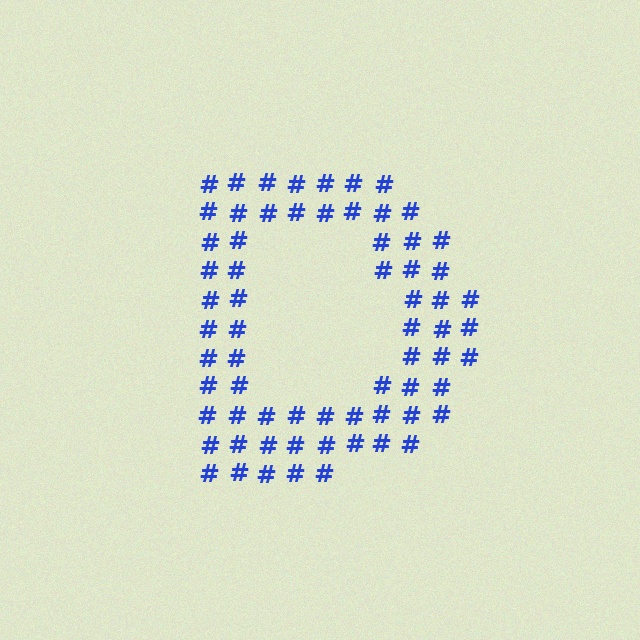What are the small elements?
The small elements are hash symbols.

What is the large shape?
The large shape is the letter D.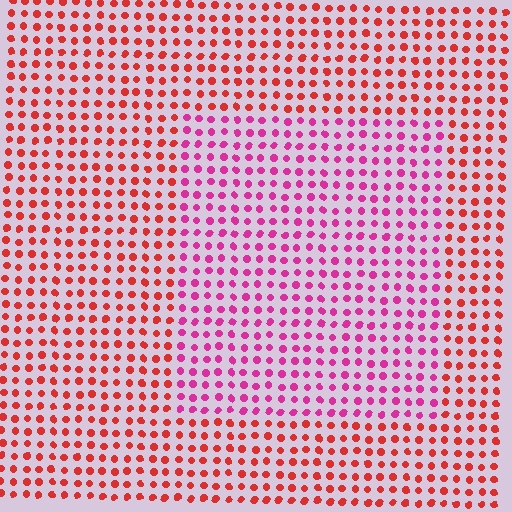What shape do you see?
I see a rectangle.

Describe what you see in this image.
The image is filled with small red elements in a uniform arrangement. A rectangle-shaped region is visible where the elements are tinted to a slightly different hue, forming a subtle color boundary.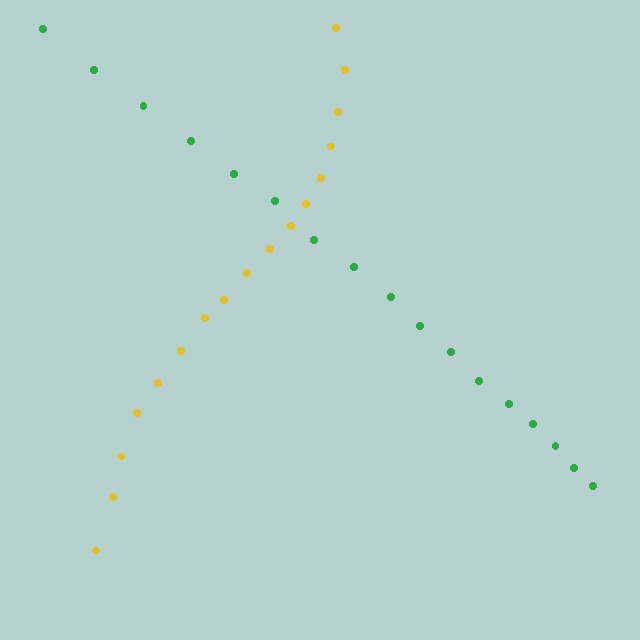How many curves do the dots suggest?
There are 2 distinct paths.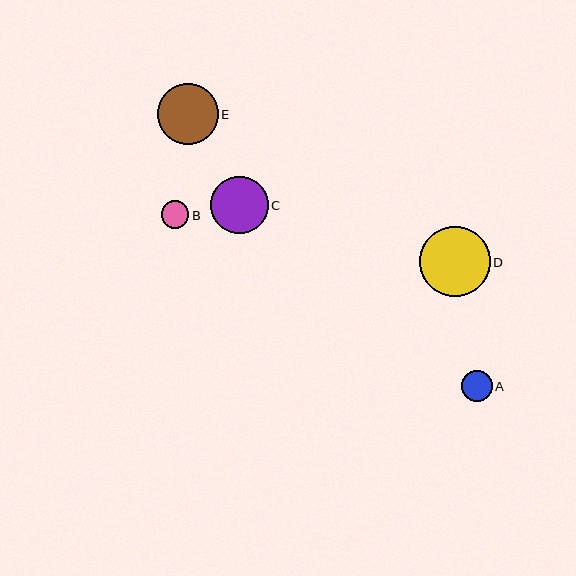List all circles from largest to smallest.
From largest to smallest: D, E, C, A, B.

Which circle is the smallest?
Circle B is the smallest with a size of approximately 27 pixels.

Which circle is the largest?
Circle D is the largest with a size of approximately 70 pixels.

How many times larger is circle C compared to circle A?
Circle C is approximately 1.9 times the size of circle A.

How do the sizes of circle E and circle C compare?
Circle E and circle C are approximately the same size.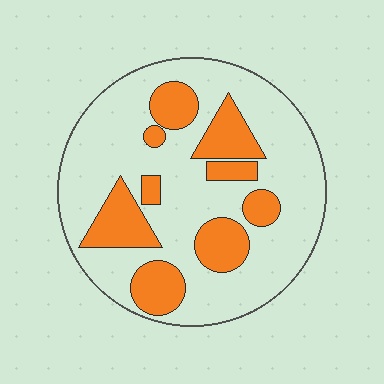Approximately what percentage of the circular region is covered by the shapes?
Approximately 30%.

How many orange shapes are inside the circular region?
9.